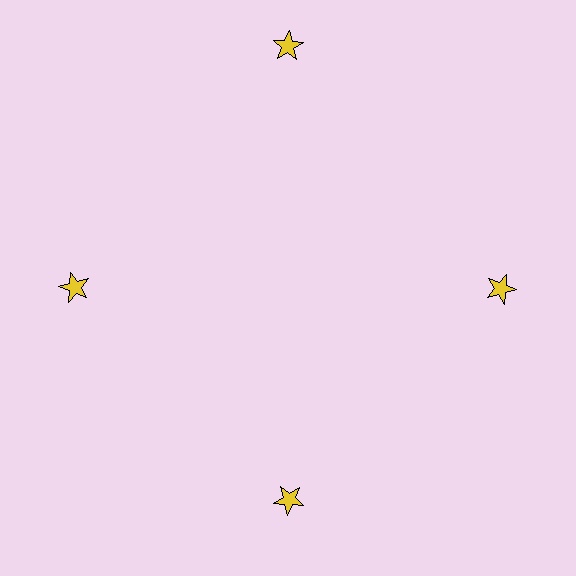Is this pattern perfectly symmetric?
No. The 4 yellow stars are arranged in a ring, but one element near the 12 o'clock position is pushed outward from the center, breaking the 4-fold rotational symmetry.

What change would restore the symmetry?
The symmetry would be restored by moving it inward, back onto the ring so that all 4 stars sit at equal angles and equal distance from the center.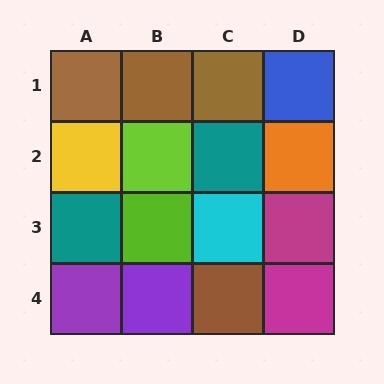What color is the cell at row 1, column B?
Brown.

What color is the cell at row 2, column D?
Orange.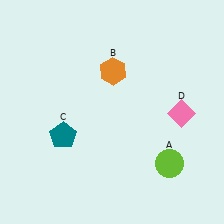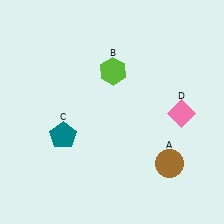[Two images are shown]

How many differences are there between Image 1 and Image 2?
There are 2 differences between the two images.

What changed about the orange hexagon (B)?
In Image 1, B is orange. In Image 2, it changed to lime.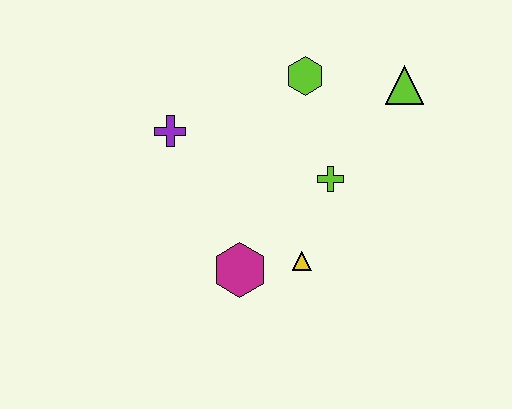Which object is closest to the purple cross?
The lime hexagon is closest to the purple cross.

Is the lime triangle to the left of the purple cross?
No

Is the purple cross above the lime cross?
Yes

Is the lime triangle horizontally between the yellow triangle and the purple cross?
No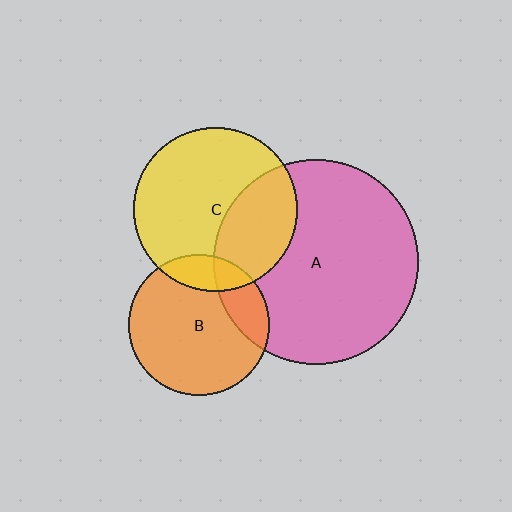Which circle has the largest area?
Circle A (pink).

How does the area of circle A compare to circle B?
Approximately 2.1 times.